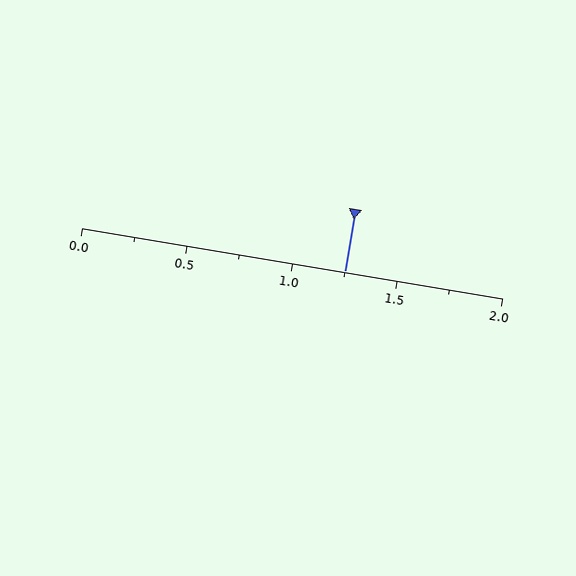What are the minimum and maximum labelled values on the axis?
The axis runs from 0.0 to 2.0.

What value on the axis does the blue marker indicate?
The marker indicates approximately 1.25.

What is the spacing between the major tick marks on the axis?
The major ticks are spaced 0.5 apart.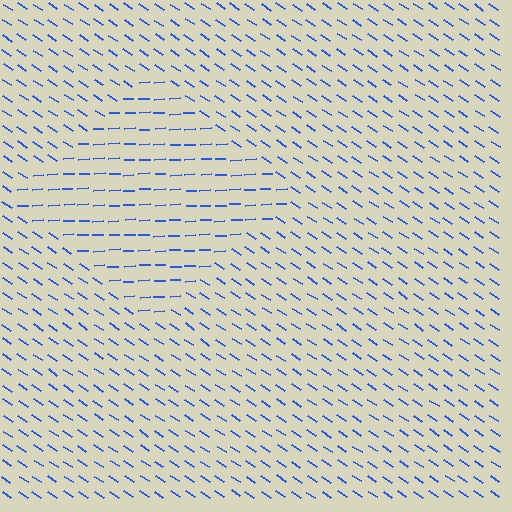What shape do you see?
I see a diamond.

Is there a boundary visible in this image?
Yes, there is a texture boundary formed by a change in line orientation.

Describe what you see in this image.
The image is filled with small blue line segments. A diamond region in the image has lines oriented differently from the surrounding lines, creating a visible texture boundary.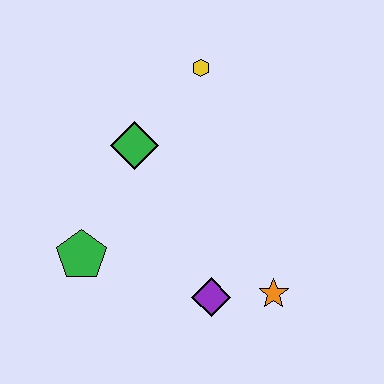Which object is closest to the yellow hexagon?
The green diamond is closest to the yellow hexagon.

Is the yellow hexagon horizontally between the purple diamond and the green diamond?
Yes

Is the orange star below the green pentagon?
Yes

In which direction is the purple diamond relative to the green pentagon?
The purple diamond is to the right of the green pentagon.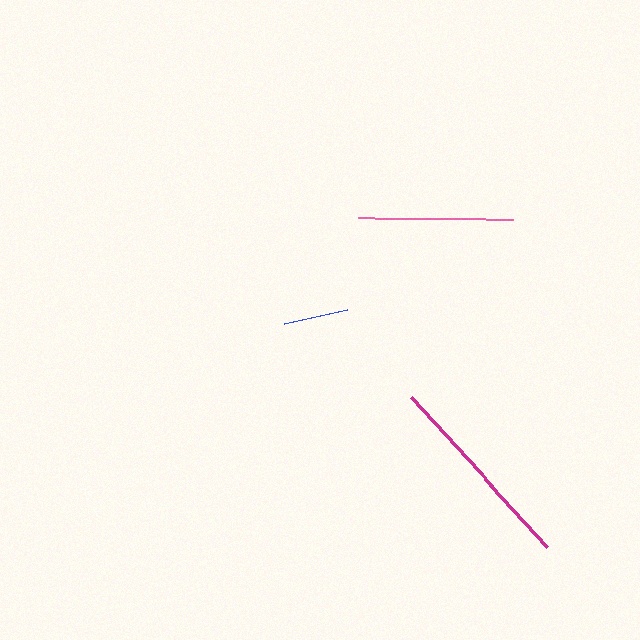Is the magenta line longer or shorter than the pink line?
The magenta line is longer than the pink line.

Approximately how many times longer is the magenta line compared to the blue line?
The magenta line is approximately 3.1 times the length of the blue line.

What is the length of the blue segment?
The blue segment is approximately 64 pixels long.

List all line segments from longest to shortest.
From longest to shortest: magenta, pink, blue.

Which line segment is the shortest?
The blue line is the shortest at approximately 64 pixels.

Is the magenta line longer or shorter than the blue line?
The magenta line is longer than the blue line.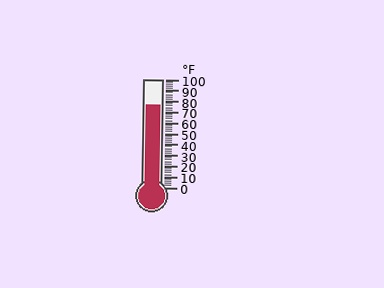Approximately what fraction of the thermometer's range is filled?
The thermometer is filled to approximately 75% of its range.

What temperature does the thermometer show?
The thermometer shows approximately 76°F.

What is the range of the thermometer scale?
The thermometer scale ranges from 0°F to 100°F.